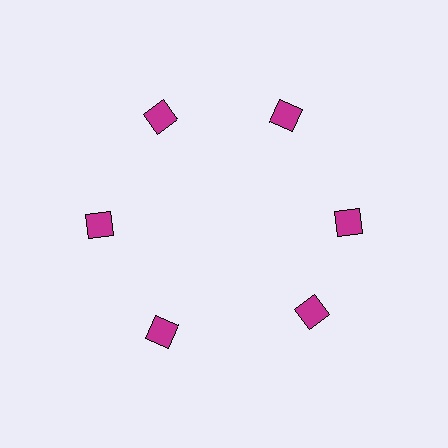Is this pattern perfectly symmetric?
No. The 6 magenta squares are arranged in a ring, but one element near the 5 o'clock position is rotated out of alignment along the ring, breaking the 6-fold rotational symmetry.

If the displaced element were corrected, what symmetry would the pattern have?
It would have 6-fold rotational symmetry — the pattern would map onto itself every 60 degrees.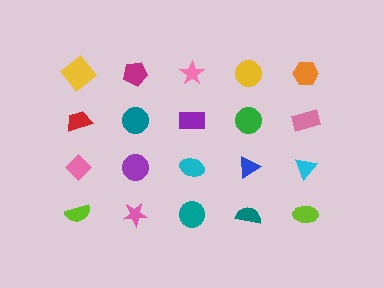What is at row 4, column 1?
A lime semicircle.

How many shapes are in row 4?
5 shapes.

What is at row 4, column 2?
A pink star.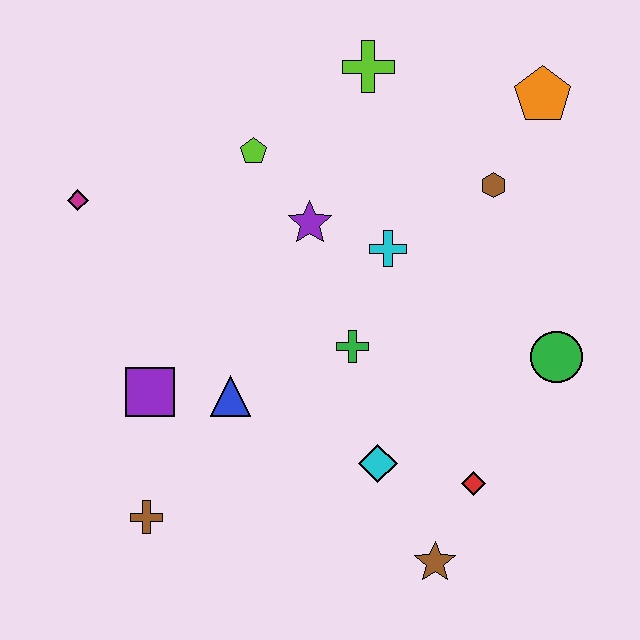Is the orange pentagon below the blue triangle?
No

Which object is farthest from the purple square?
The orange pentagon is farthest from the purple square.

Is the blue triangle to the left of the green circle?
Yes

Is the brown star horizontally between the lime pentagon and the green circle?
Yes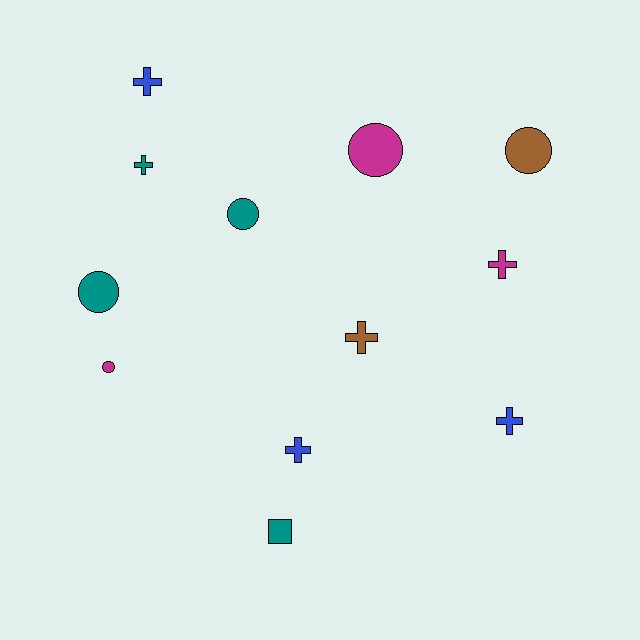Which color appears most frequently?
Teal, with 4 objects.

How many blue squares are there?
There are no blue squares.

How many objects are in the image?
There are 12 objects.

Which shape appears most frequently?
Cross, with 6 objects.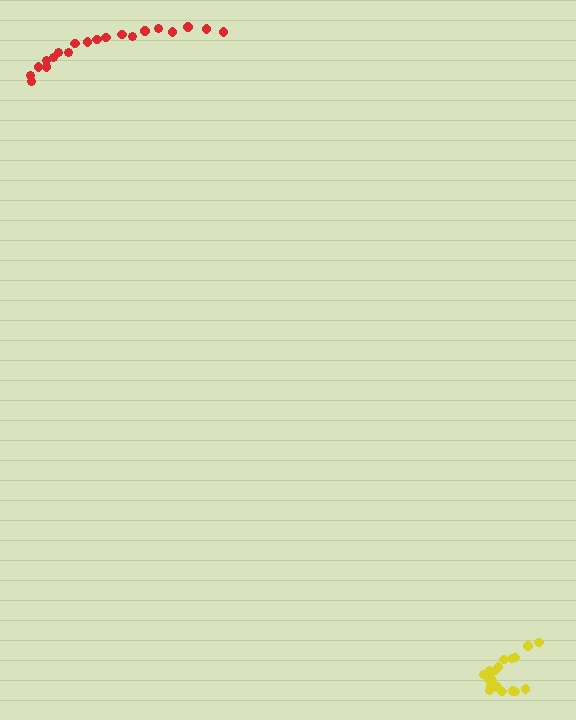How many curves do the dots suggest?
There are 2 distinct paths.